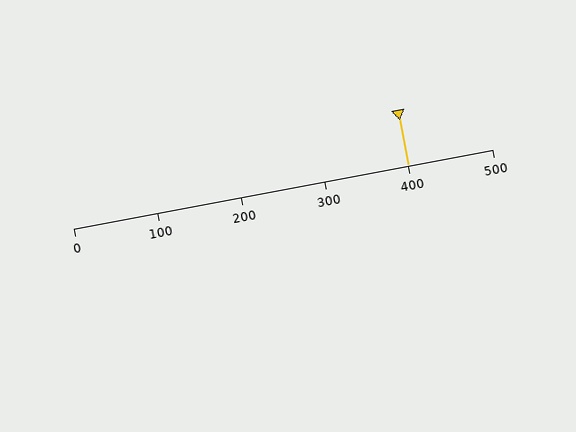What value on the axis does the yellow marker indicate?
The marker indicates approximately 400.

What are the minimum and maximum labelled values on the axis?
The axis runs from 0 to 500.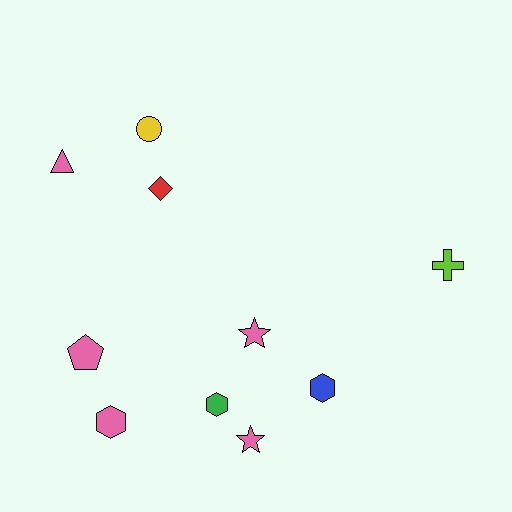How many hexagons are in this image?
There are 3 hexagons.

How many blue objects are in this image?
There is 1 blue object.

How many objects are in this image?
There are 10 objects.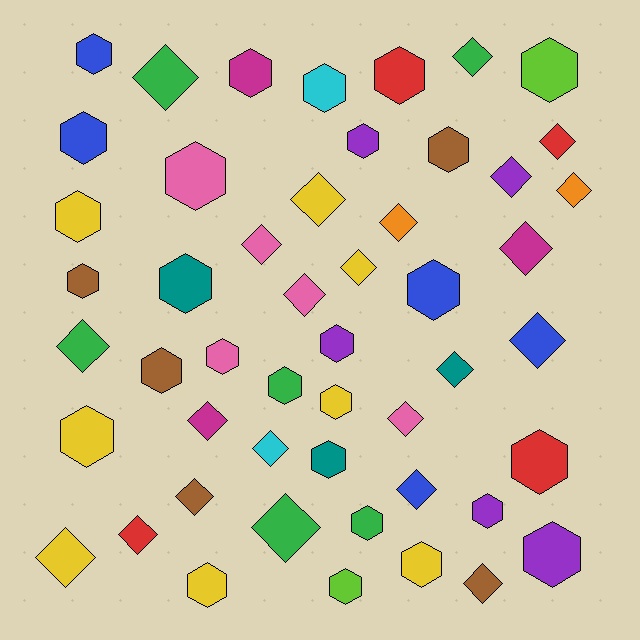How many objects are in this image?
There are 50 objects.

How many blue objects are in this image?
There are 5 blue objects.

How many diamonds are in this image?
There are 23 diamonds.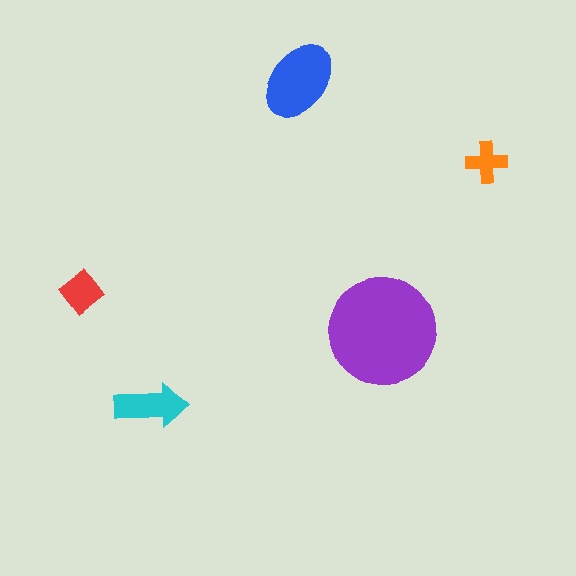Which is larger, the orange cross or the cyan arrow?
The cyan arrow.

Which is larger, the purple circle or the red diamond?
The purple circle.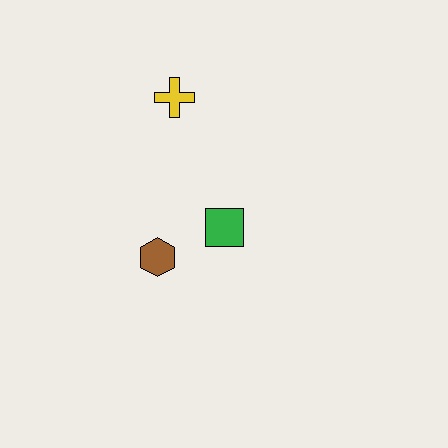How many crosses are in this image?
There is 1 cross.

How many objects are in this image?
There are 3 objects.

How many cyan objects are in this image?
There are no cyan objects.